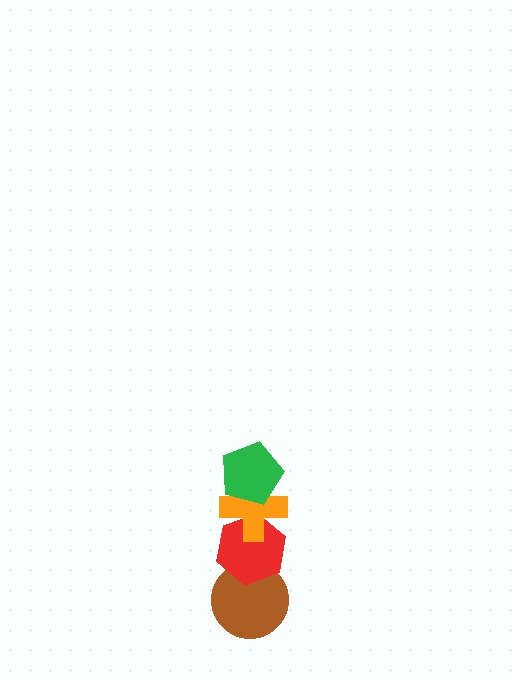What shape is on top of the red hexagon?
The orange cross is on top of the red hexagon.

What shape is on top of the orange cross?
The green pentagon is on top of the orange cross.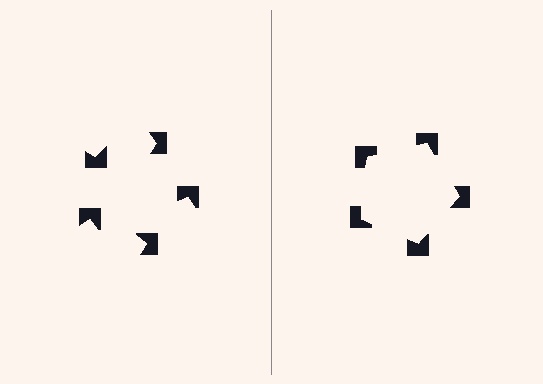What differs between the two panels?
The notched squares are positioned identically on both sides; only the wedge orientations differ. On the right they align to a pentagon; on the left they are misaligned.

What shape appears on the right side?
An illusory pentagon.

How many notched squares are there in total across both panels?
10 — 5 on each side.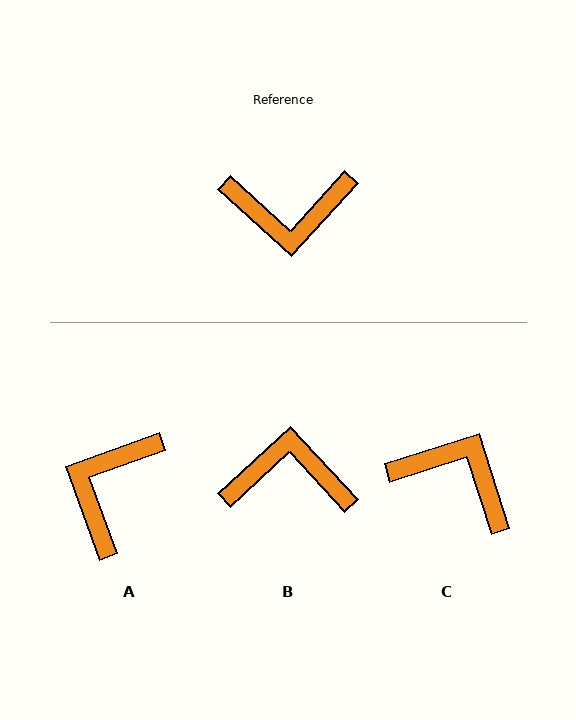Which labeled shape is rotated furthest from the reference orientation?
B, about 175 degrees away.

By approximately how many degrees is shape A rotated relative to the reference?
Approximately 118 degrees clockwise.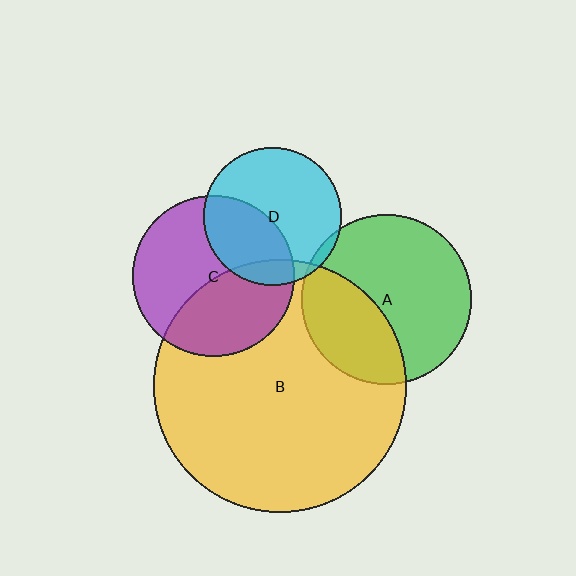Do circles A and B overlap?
Yes.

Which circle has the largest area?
Circle B (yellow).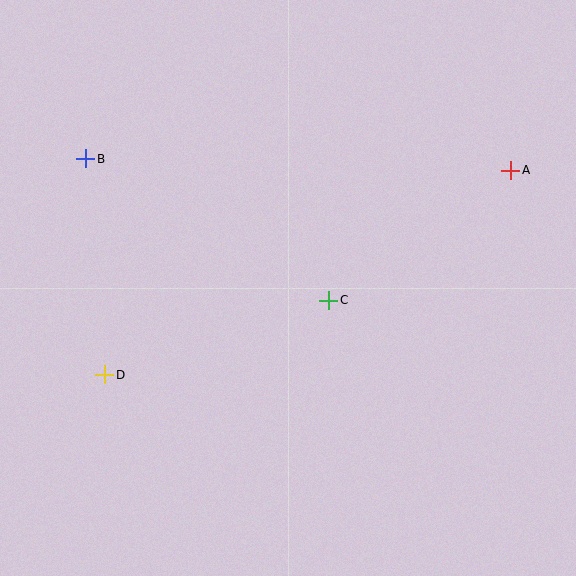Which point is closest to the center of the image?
Point C at (329, 300) is closest to the center.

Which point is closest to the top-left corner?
Point B is closest to the top-left corner.